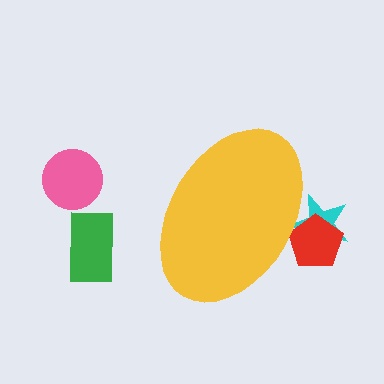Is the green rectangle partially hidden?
No, the green rectangle is fully visible.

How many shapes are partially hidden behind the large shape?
2 shapes are partially hidden.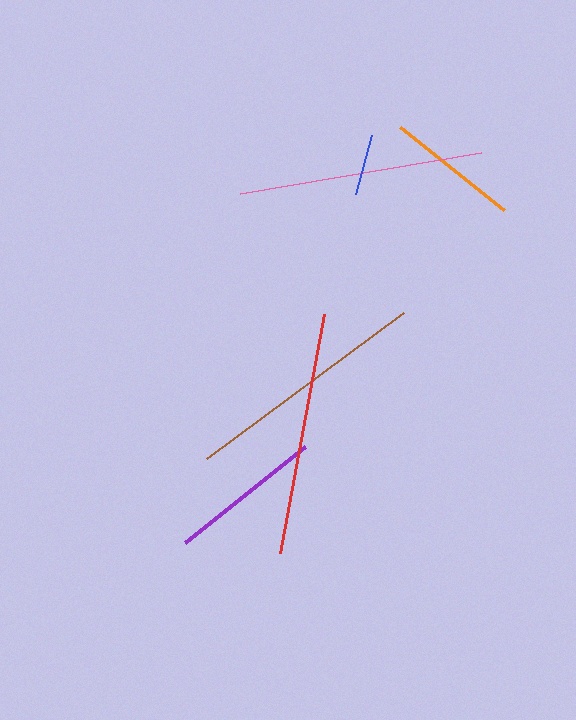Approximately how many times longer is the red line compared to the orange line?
The red line is approximately 1.8 times the length of the orange line.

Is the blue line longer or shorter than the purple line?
The purple line is longer than the blue line.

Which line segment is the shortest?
The blue line is the shortest at approximately 61 pixels.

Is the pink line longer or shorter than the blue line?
The pink line is longer than the blue line.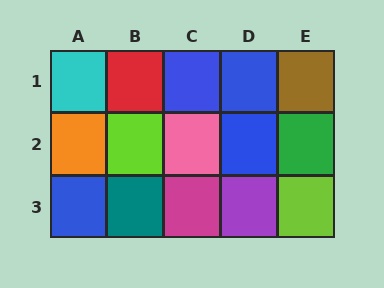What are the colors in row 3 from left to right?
Blue, teal, magenta, purple, lime.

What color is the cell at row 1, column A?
Cyan.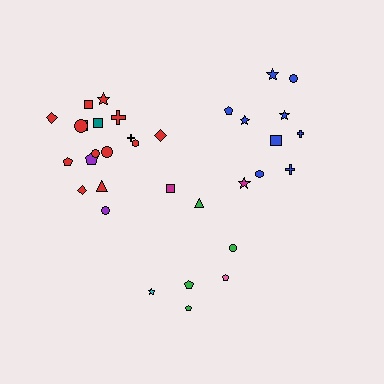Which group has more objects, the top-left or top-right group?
The top-left group.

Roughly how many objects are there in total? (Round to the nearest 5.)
Roughly 35 objects in total.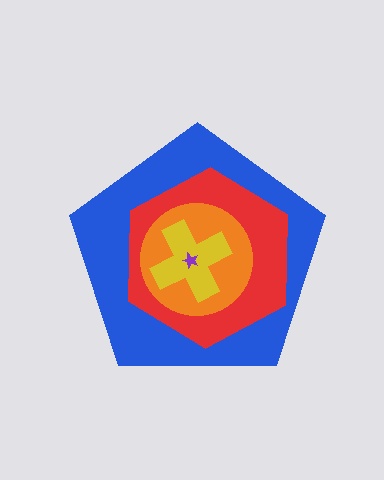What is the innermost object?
The purple star.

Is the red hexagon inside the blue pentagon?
Yes.